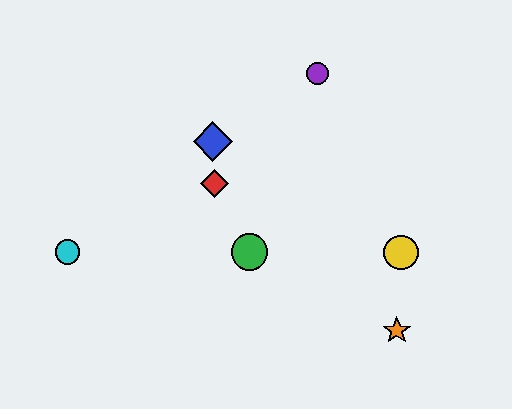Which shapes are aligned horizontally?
The green circle, the yellow circle, the cyan circle are aligned horizontally.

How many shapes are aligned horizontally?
3 shapes (the green circle, the yellow circle, the cyan circle) are aligned horizontally.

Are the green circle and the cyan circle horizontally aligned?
Yes, both are at y≈252.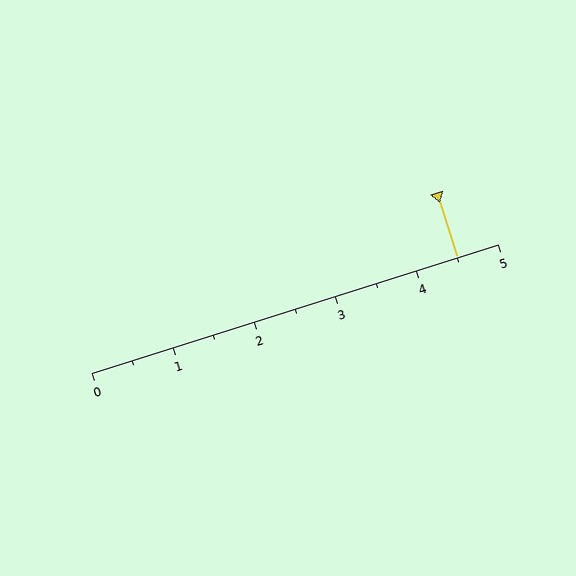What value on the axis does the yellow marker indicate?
The marker indicates approximately 4.5.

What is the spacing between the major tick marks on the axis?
The major ticks are spaced 1 apart.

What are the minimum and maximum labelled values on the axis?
The axis runs from 0 to 5.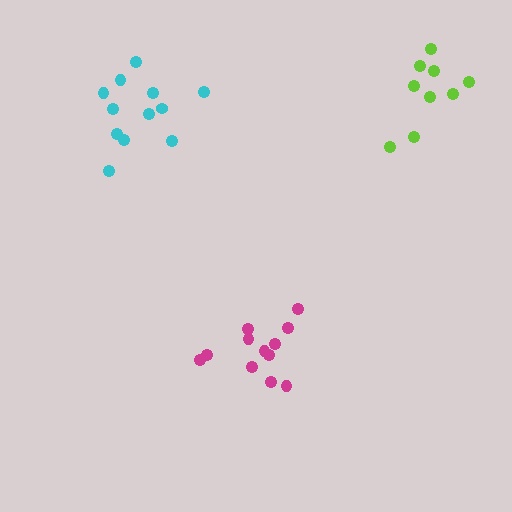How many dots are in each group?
Group 1: 9 dots, Group 2: 12 dots, Group 3: 12 dots (33 total).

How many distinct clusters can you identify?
There are 3 distinct clusters.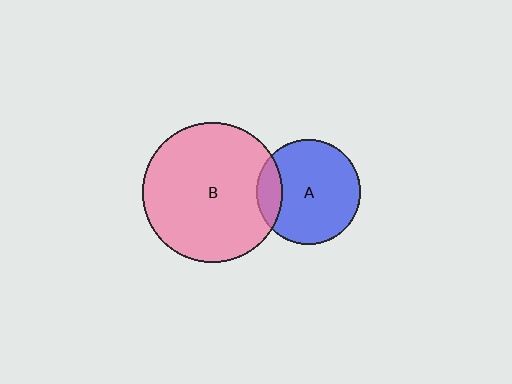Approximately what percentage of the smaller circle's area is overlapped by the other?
Approximately 15%.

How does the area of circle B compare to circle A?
Approximately 1.8 times.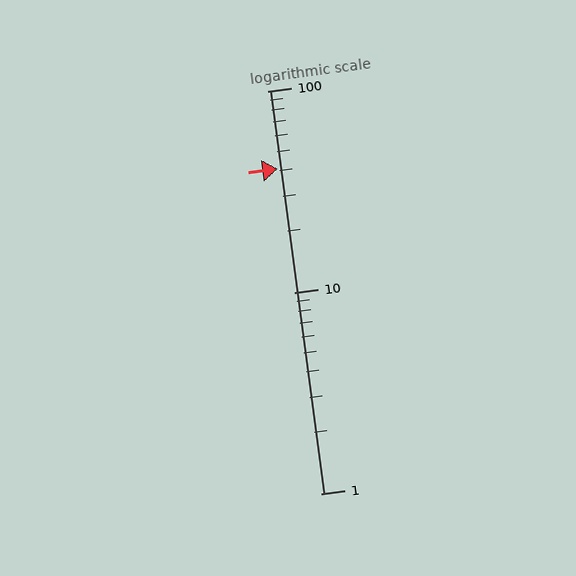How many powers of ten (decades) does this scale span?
The scale spans 2 decades, from 1 to 100.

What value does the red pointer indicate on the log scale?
The pointer indicates approximately 41.